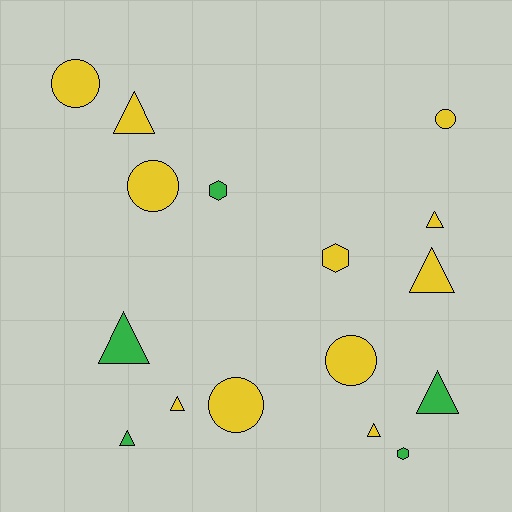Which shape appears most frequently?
Triangle, with 8 objects.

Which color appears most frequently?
Yellow, with 11 objects.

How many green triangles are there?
There are 3 green triangles.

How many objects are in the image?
There are 16 objects.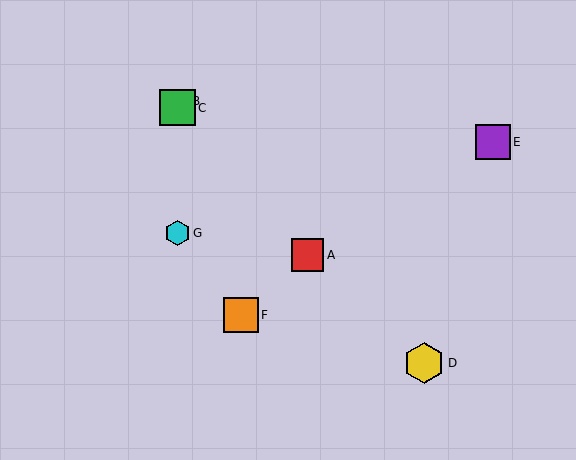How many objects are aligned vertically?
3 objects (B, C, G) are aligned vertically.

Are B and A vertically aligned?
No, B is at x≈177 and A is at x≈307.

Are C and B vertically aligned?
Yes, both are at x≈177.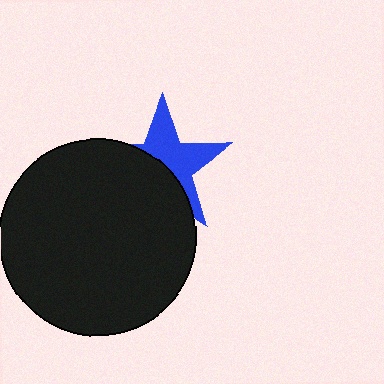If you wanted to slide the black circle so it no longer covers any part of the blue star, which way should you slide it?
Slide it toward the lower-left — that is the most direct way to separate the two shapes.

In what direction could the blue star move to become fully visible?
The blue star could move toward the upper-right. That would shift it out from behind the black circle entirely.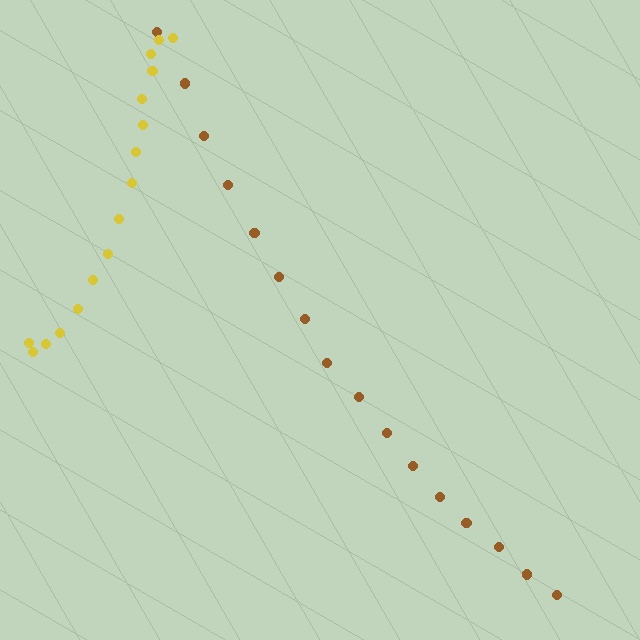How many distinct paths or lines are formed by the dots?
There are 2 distinct paths.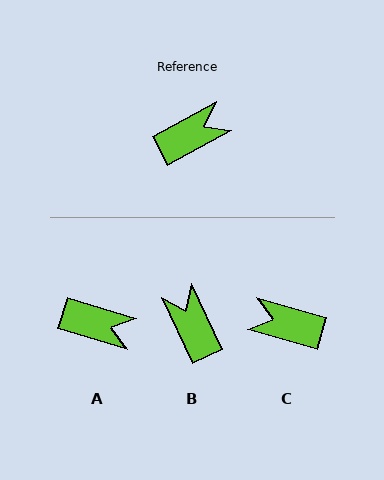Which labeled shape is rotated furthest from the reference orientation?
C, about 136 degrees away.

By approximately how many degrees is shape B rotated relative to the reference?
Approximately 87 degrees counter-clockwise.